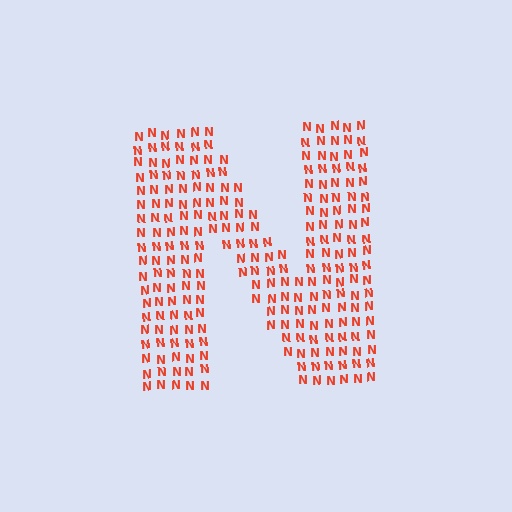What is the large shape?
The large shape is the letter N.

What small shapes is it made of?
It is made of small letter N's.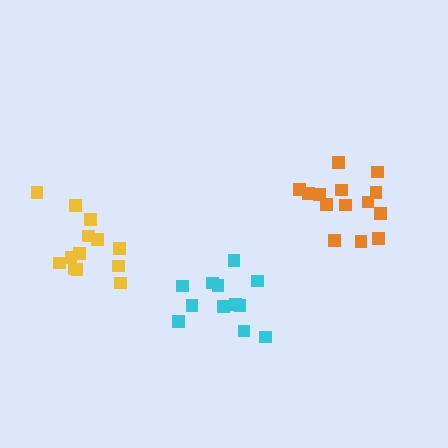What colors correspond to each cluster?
The clusters are colored: orange, yellow, cyan.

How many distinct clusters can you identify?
There are 3 distinct clusters.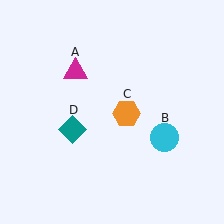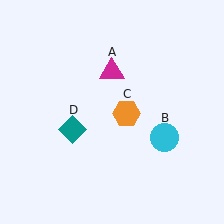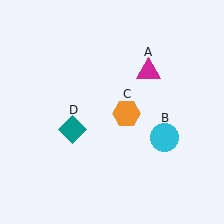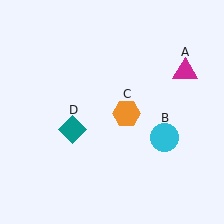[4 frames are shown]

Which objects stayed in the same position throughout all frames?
Cyan circle (object B) and orange hexagon (object C) and teal diamond (object D) remained stationary.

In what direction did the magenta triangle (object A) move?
The magenta triangle (object A) moved right.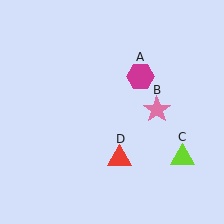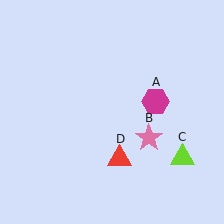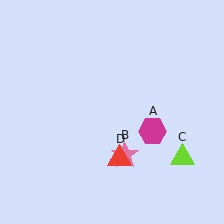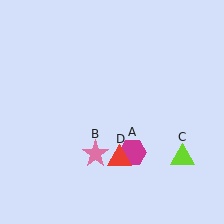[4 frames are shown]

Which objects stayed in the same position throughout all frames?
Lime triangle (object C) and red triangle (object D) remained stationary.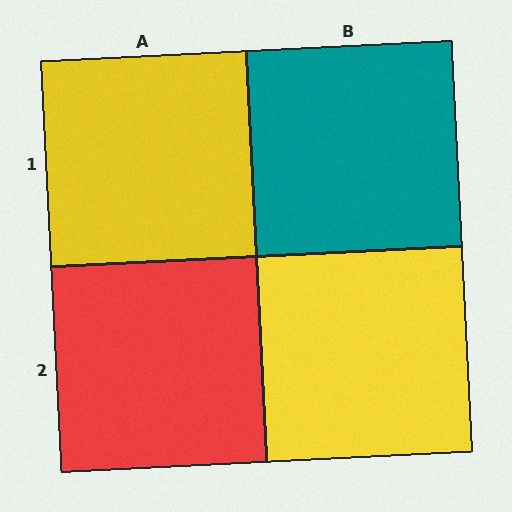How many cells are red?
1 cell is red.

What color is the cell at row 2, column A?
Red.